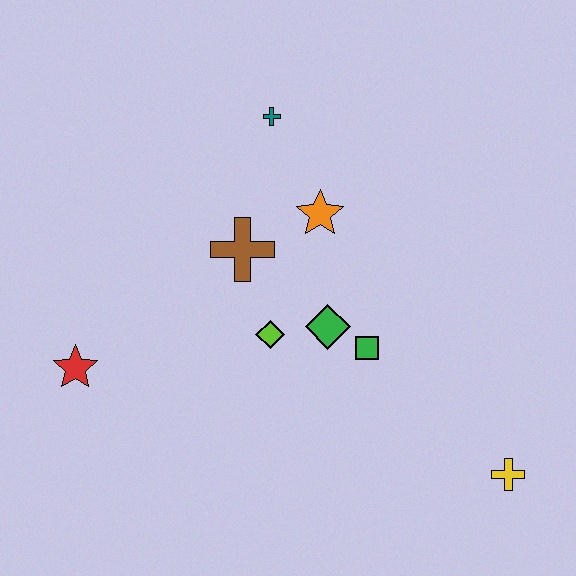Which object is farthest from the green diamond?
The red star is farthest from the green diamond.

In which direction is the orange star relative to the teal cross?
The orange star is below the teal cross.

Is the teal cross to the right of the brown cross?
Yes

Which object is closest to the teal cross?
The orange star is closest to the teal cross.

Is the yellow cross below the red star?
Yes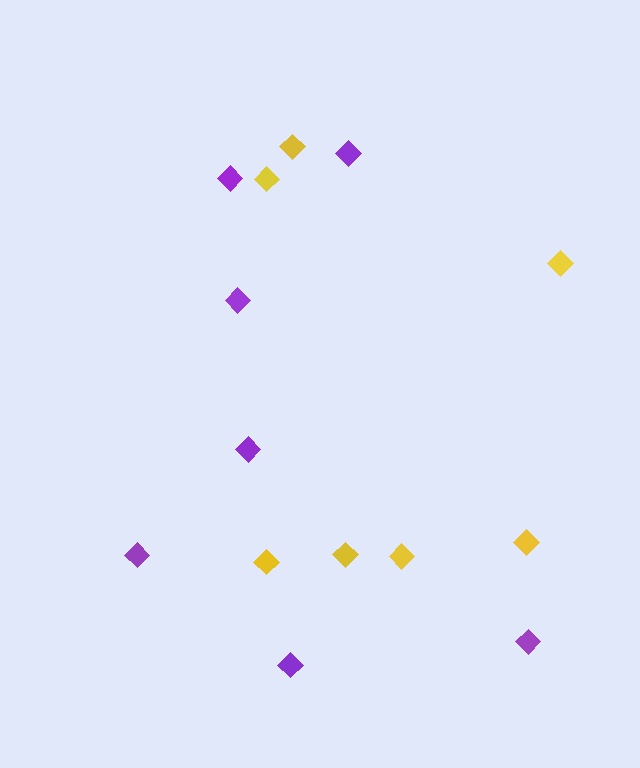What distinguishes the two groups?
There are 2 groups: one group of yellow diamonds (7) and one group of purple diamonds (7).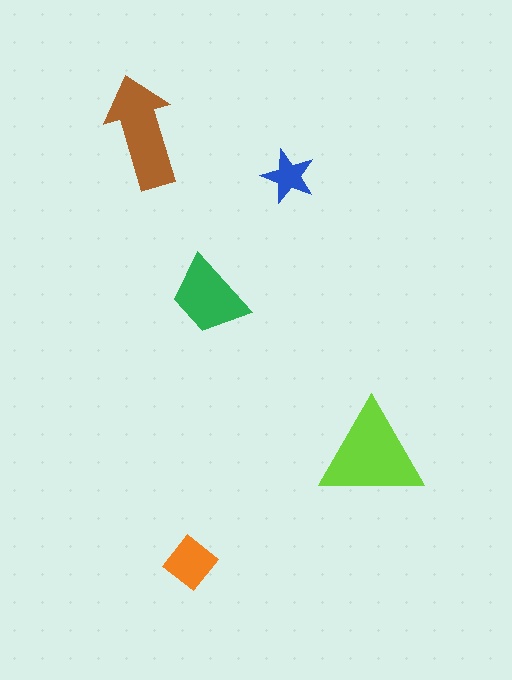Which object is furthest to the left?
The brown arrow is leftmost.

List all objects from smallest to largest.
The blue star, the orange diamond, the green trapezoid, the brown arrow, the lime triangle.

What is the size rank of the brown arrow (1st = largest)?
2nd.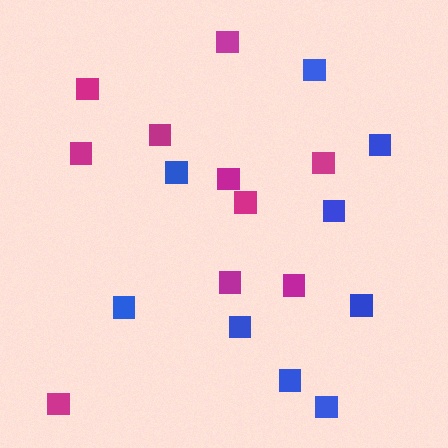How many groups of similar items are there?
There are 2 groups: one group of blue squares (9) and one group of magenta squares (10).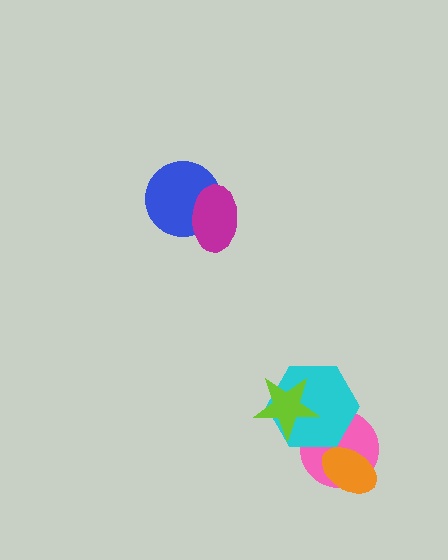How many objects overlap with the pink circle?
2 objects overlap with the pink circle.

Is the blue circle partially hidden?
Yes, it is partially covered by another shape.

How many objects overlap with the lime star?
1 object overlaps with the lime star.